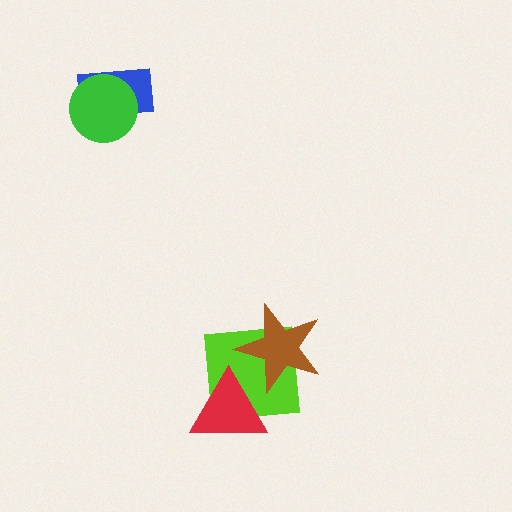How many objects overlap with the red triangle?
2 objects overlap with the red triangle.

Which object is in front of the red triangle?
The brown star is in front of the red triangle.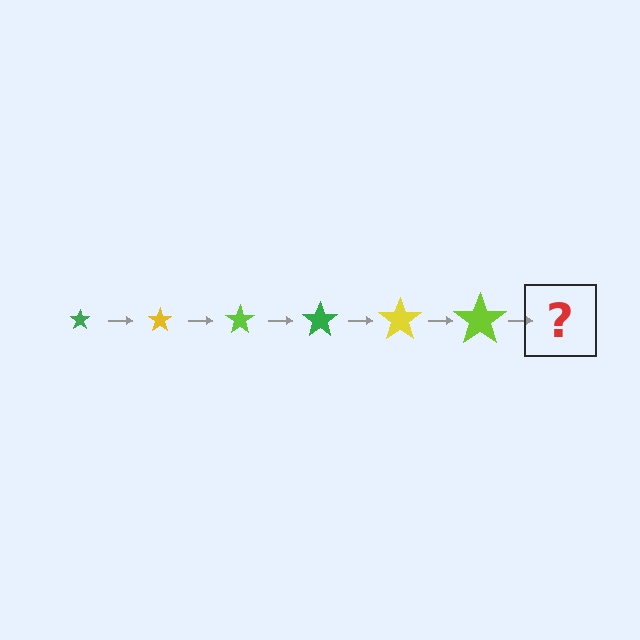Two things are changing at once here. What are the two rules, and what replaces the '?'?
The two rules are that the star grows larger each step and the color cycles through green, yellow, and lime. The '?' should be a green star, larger than the previous one.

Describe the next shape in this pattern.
It should be a green star, larger than the previous one.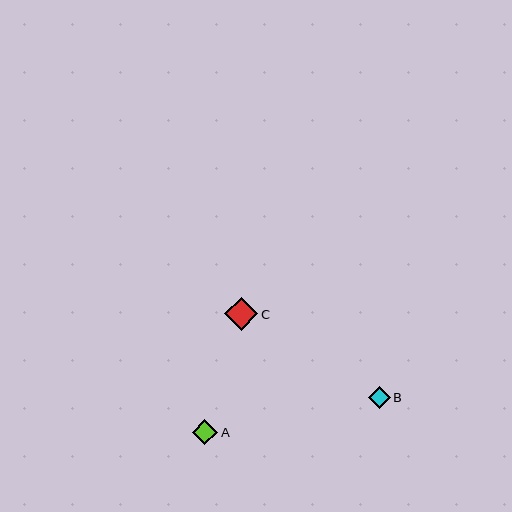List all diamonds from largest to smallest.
From largest to smallest: C, A, B.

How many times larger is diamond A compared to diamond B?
Diamond A is approximately 1.2 times the size of diamond B.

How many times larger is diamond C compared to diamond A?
Diamond C is approximately 1.3 times the size of diamond A.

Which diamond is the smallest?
Diamond B is the smallest with a size of approximately 22 pixels.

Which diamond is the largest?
Diamond C is the largest with a size of approximately 33 pixels.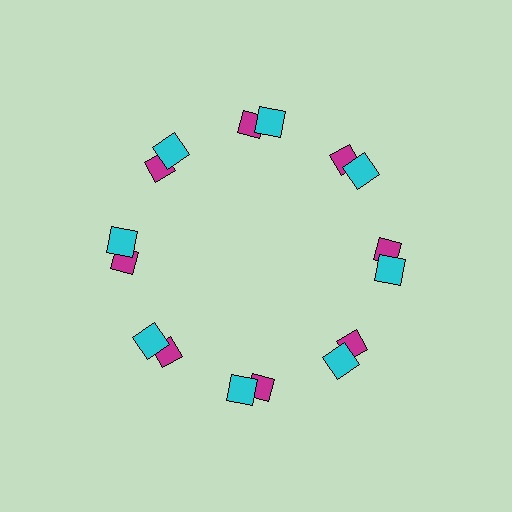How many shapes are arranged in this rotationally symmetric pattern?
There are 16 shapes, arranged in 8 groups of 2.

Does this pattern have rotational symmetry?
Yes, this pattern has 8-fold rotational symmetry. It looks the same after rotating 45 degrees around the center.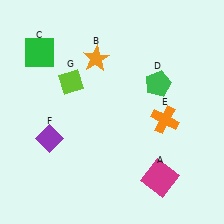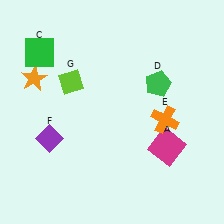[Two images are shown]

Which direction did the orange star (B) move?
The orange star (B) moved left.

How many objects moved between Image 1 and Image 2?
2 objects moved between the two images.